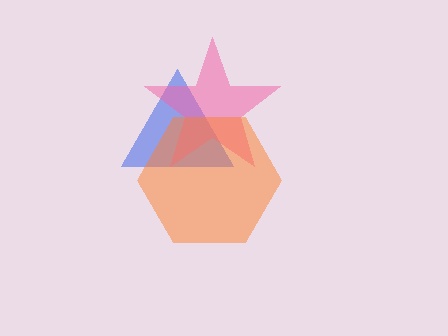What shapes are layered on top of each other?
The layered shapes are: a blue triangle, a pink star, an orange hexagon.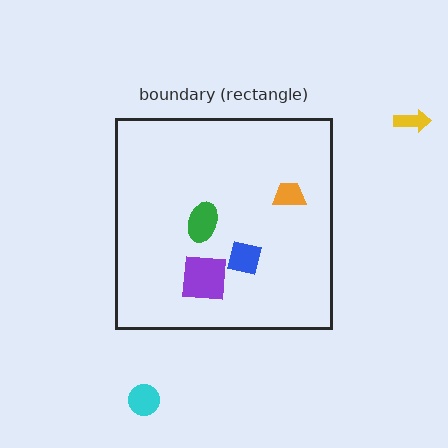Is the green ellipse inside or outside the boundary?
Inside.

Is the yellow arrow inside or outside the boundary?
Outside.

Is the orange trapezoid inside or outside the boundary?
Inside.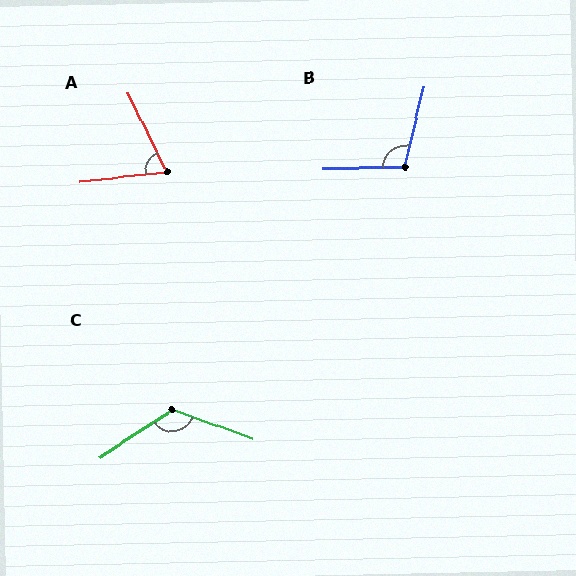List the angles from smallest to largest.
A (70°), B (105°), C (126°).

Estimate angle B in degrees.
Approximately 105 degrees.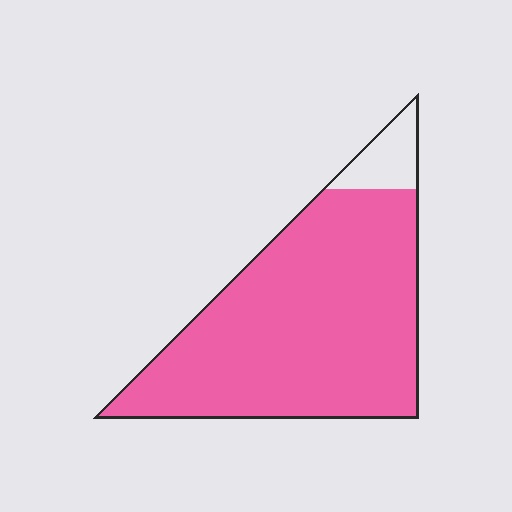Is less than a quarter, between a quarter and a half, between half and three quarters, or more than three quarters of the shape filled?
More than three quarters.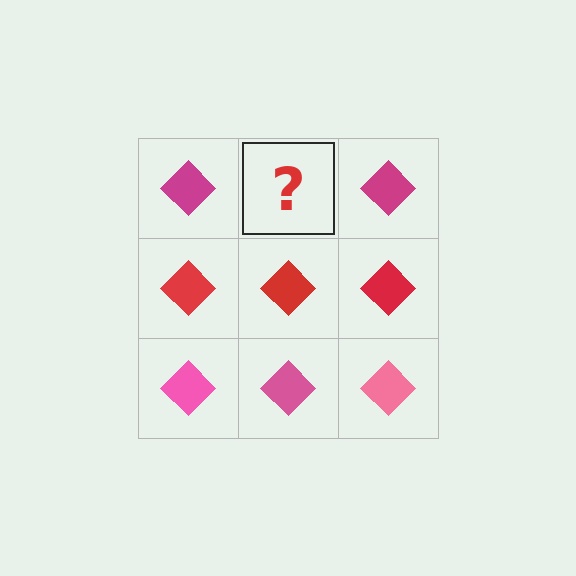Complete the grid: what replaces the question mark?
The question mark should be replaced with a magenta diamond.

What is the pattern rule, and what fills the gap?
The rule is that each row has a consistent color. The gap should be filled with a magenta diamond.